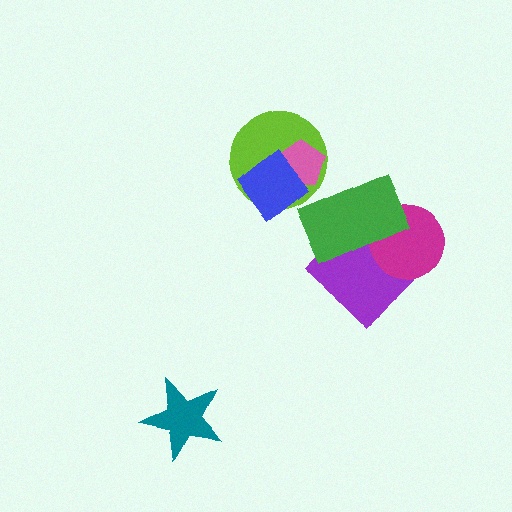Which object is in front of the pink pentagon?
The blue diamond is in front of the pink pentagon.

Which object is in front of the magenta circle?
The green rectangle is in front of the magenta circle.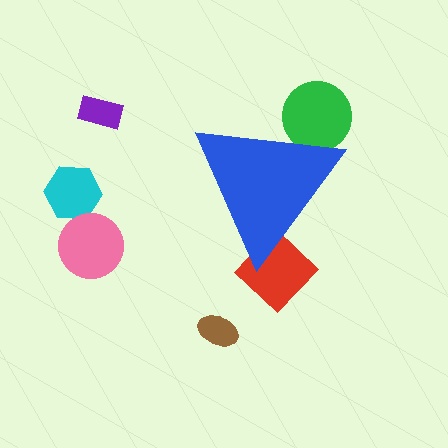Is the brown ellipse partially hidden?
No, the brown ellipse is fully visible.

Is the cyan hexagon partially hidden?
No, the cyan hexagon is fully visible.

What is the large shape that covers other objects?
A blue triangle.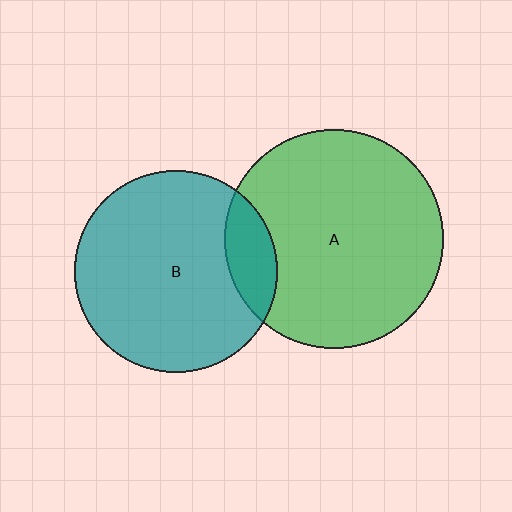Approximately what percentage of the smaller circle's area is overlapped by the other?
Approximately 15%.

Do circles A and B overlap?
Yes.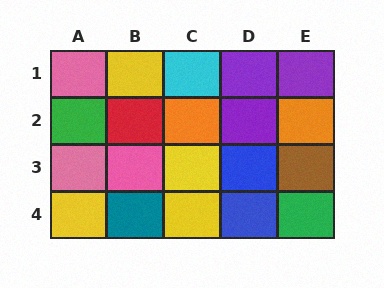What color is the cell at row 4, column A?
Yellow.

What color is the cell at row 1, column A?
Pink.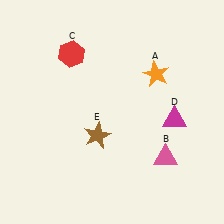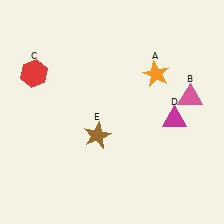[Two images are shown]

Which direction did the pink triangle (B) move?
The pink triangle (B) moved up.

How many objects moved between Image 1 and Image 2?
2 objects moved between the two images.